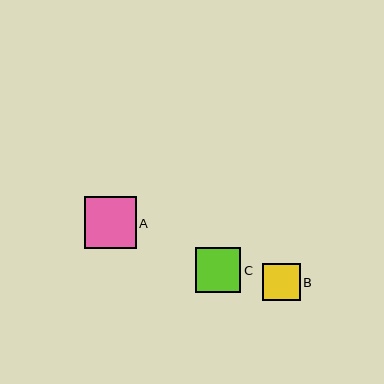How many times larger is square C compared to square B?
Square C is approximately 1.2 times the size of square B.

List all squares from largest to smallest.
From largest to smallest: A, C, B.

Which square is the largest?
Square A is the largest with a size of approximately 52 pixels.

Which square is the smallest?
Square B is the smallest with a size of approximately 37 pixels.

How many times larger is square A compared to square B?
Square A is approximately 1.4 times the size of square B.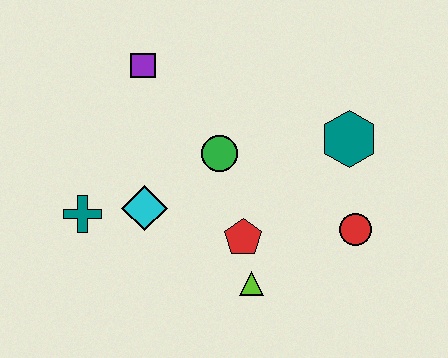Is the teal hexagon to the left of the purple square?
No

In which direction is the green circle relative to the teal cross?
The green circle is to the right of the teal cross.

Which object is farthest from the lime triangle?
The purple square is farthest from the lime triangle.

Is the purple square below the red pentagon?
No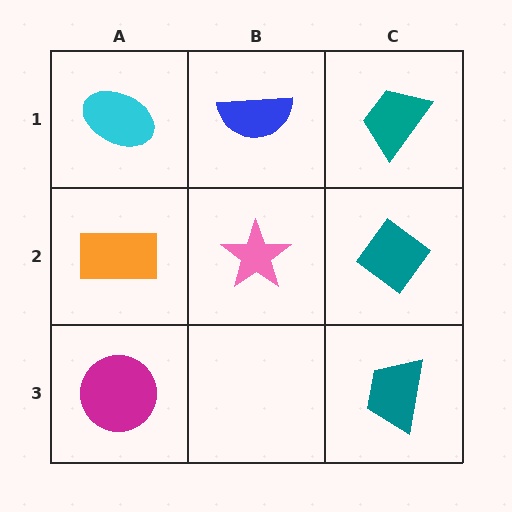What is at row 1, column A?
A cyan ellipse.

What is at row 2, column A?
An orange rectangle.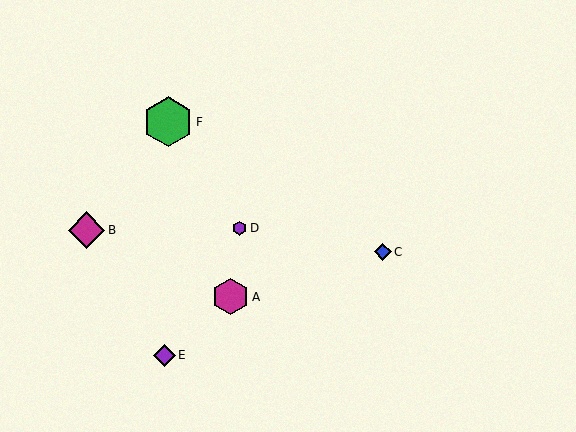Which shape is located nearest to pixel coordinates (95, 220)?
The magenta diamond (labeled B) at (87, 230) is nearest to that location.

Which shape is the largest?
The green hexagon (labeled F) is the largest.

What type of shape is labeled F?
Shape F is a green hexagon.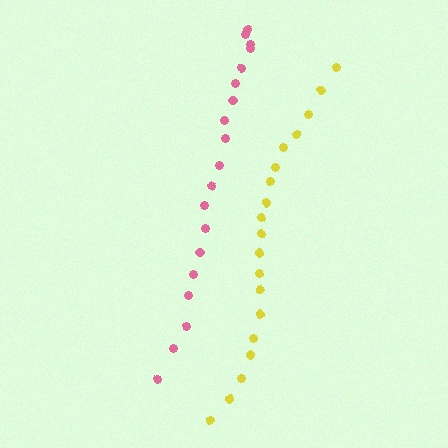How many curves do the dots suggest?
There are 2 distinct paths.